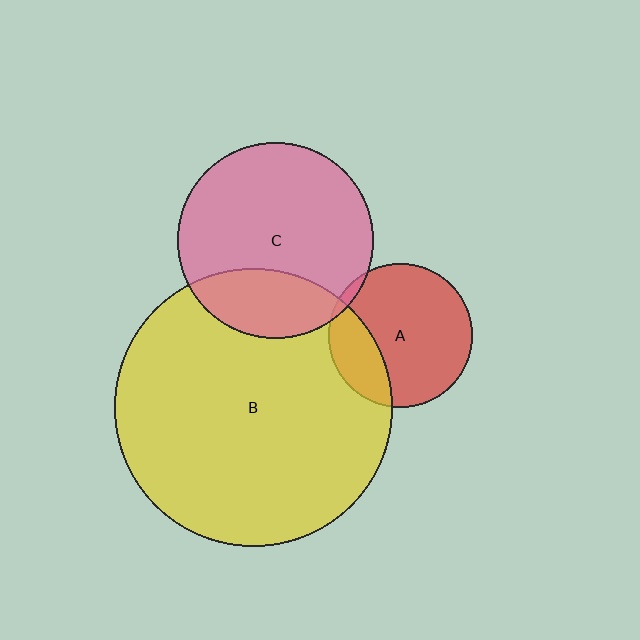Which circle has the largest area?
Circle B (yellow).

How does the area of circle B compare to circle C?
Approximately 2.0 times.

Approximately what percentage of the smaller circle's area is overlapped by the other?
Approximately 25%.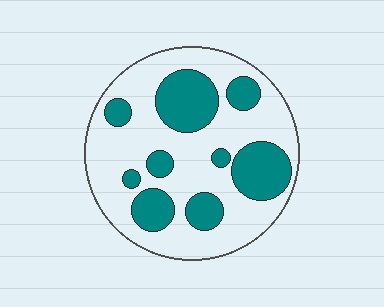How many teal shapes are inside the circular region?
9.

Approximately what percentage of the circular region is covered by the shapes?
Approximately 30%.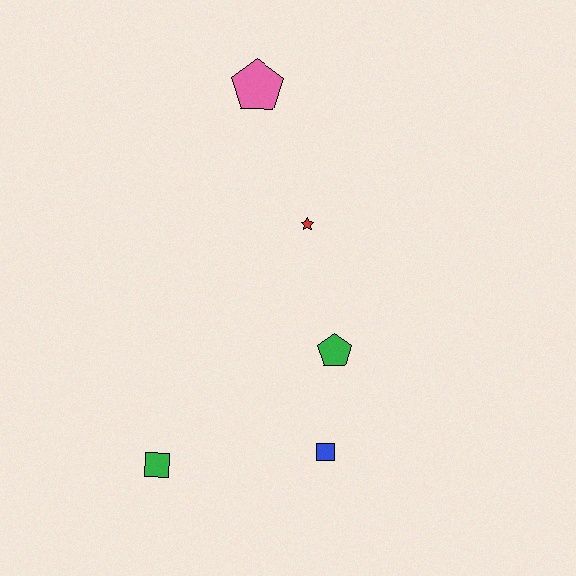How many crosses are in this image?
There are no crosses.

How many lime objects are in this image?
There are no lime objects.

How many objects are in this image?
There are 5 objects.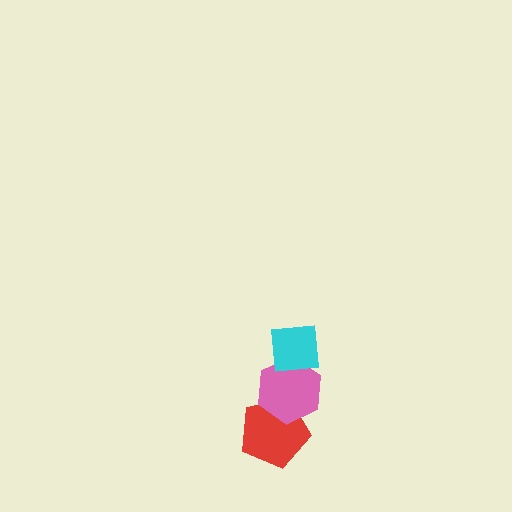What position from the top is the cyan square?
The cyan square is 1st from the top.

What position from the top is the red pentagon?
The red pentagon is 3rd from the top.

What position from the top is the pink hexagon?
The pink hexagon is 2nd from the top.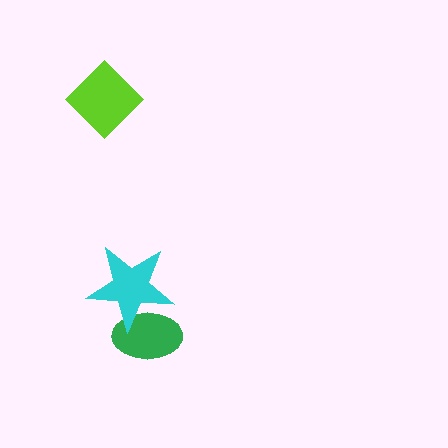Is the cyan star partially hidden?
No, no other shape covers it.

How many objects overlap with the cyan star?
1 object overlaps with the cyan star.